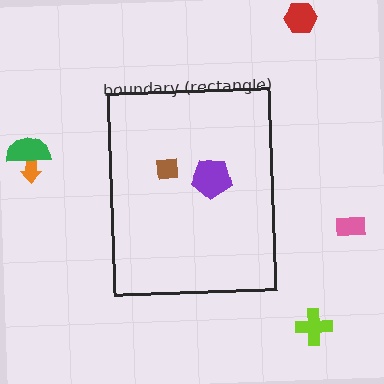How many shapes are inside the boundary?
2 inside, 5 outside.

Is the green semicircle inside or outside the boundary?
Outside.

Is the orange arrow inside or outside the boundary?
Outside.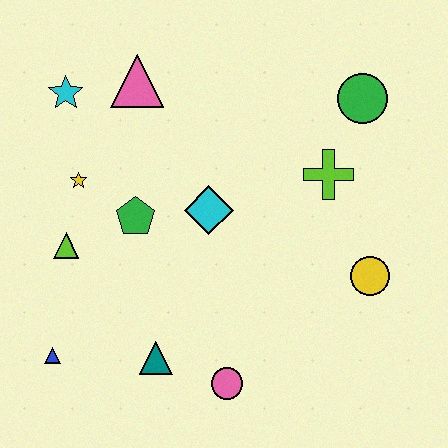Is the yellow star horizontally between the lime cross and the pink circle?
No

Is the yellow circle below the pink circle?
No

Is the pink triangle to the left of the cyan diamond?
Yes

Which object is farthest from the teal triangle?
The green circle is farthest from the teal triangle.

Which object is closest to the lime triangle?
The yellow star is closest to the lime triangle.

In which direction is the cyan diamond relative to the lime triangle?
The cyan diamond is to the right of the lime triangle.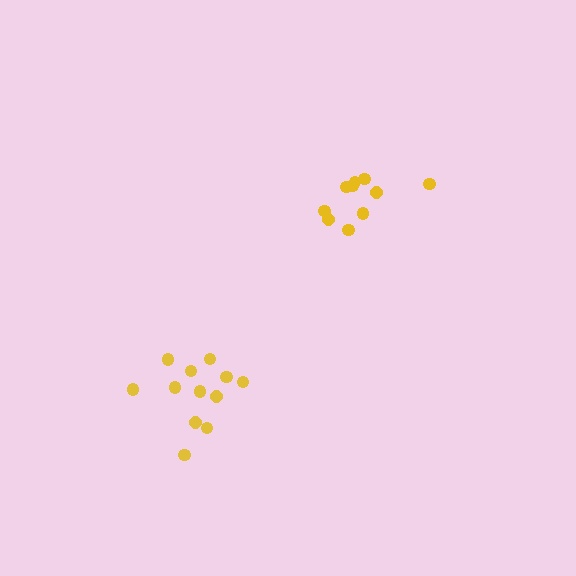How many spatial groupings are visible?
There are 2 spatial groupings.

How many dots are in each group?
Group 1: 10 dots, Group 2: 12 dots (22 total).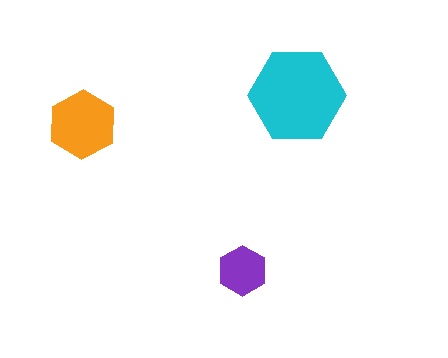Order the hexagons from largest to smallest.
the cyan one, the orange one, the purple one.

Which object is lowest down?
The purple hexagon is bottommost.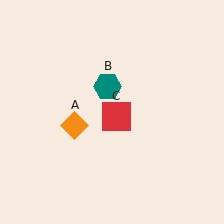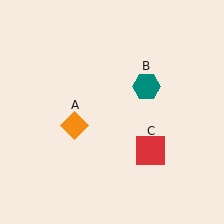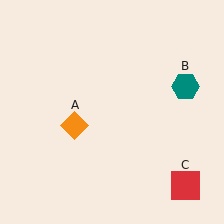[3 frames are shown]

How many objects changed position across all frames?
2 objects changed position: teal hexagon (object B), red square (object C).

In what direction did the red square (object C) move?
The red square (object C) moved down and to the right.